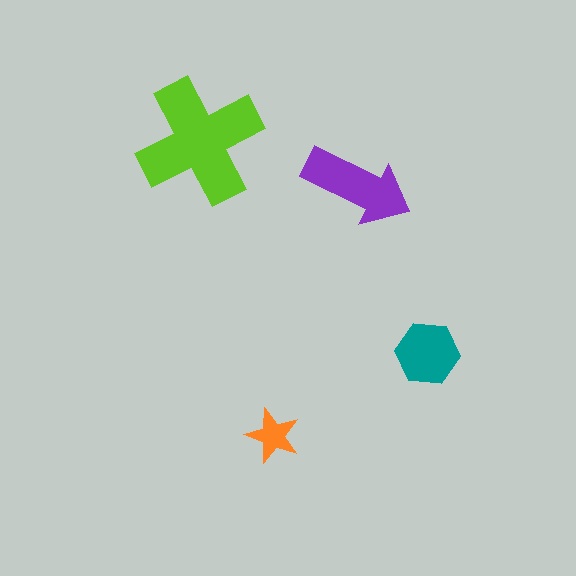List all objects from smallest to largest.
The orange star, the teal hexagon, the purple arrow, the lime cross.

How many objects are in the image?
There are 4 objects in the image.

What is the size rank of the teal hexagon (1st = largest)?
3rd.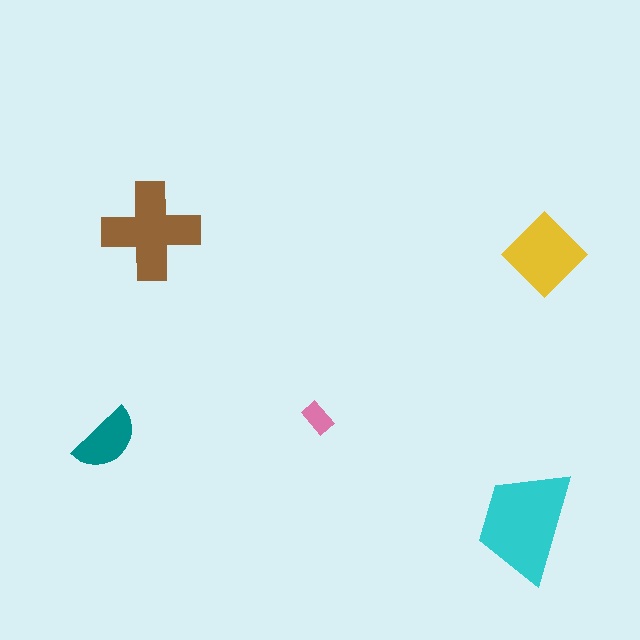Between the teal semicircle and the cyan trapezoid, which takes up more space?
The cyan trapezoid.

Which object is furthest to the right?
The yellow diamond is rightmost.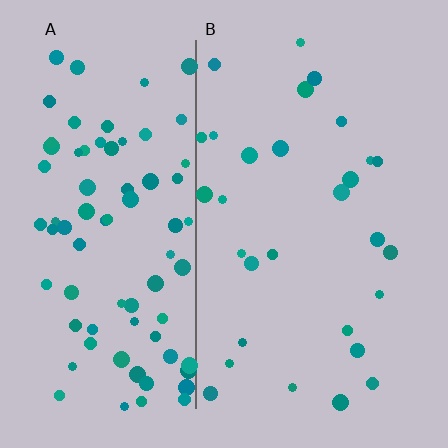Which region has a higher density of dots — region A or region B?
A (the left).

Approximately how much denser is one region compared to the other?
Approximately 2.8× — region A over region B.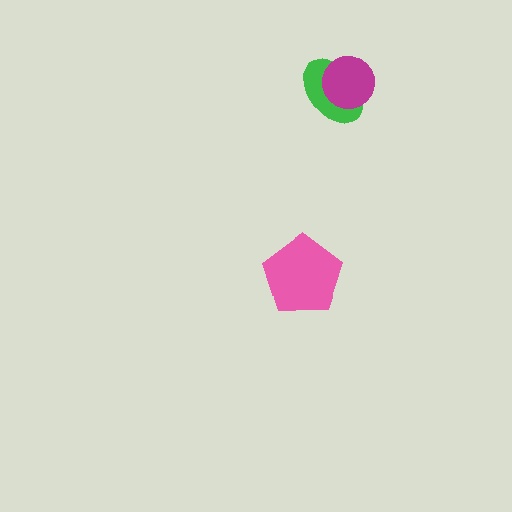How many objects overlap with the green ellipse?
1 object overlaps with the green ellipse.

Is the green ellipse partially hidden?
Yes, it is partially covered by another shape.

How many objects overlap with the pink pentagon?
0 objects overlap with the pink pentagon.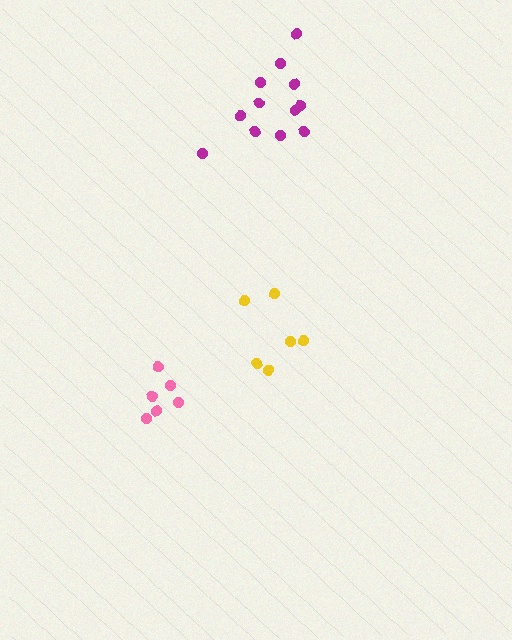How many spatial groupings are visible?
There are 3 spatial groupings.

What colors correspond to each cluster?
The clusters are colored: yellow, pink, magenta.